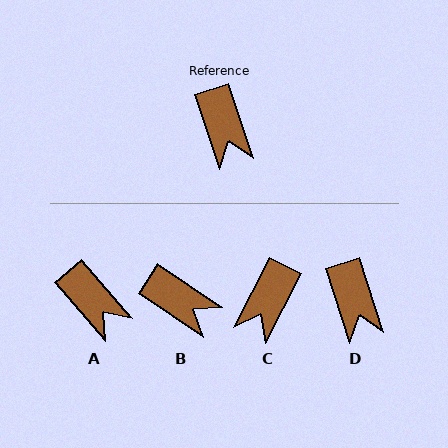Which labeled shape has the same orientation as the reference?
D.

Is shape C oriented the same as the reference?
No, it is off by about 45 degrees.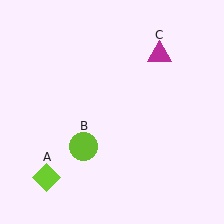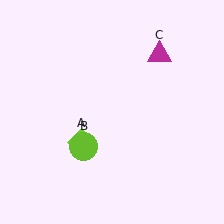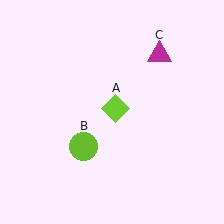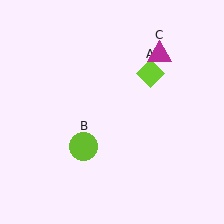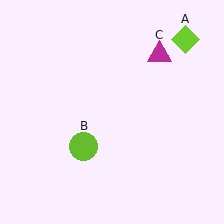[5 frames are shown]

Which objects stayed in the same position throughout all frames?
Lime circle (object B) and magenta triangle (object C) remained stationary.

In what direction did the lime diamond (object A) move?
The lime diamond (object A) moved up and to the right.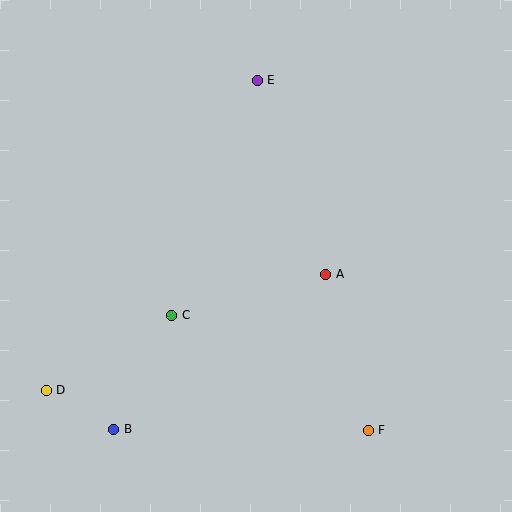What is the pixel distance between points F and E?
The distance between F and E is 367 pixels.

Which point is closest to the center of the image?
Point A at (326, 274) is closest to the center.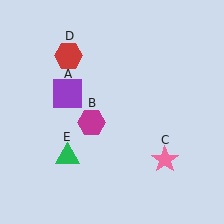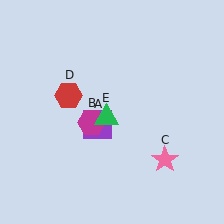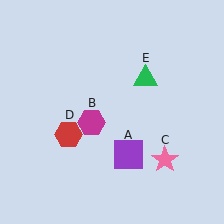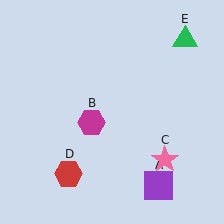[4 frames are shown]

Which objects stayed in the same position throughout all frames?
Magenta hexagon (object B) and pink star (object C) remained stationary.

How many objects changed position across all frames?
3 objects changed position: purple square (object A), red hexagon (object D), green triangle (object E).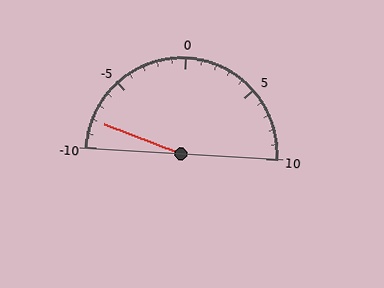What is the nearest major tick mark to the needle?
The nearest major tick mark is -10.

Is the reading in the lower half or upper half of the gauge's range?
The reading is in the lower half of the range (-10 to 10).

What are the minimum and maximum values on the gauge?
The gauge ranges from -10 to 10.